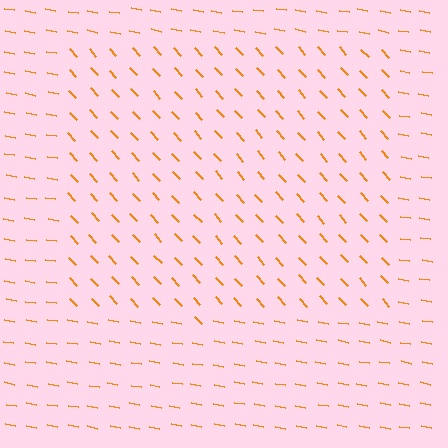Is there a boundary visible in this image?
Yes, there is a texture boundary formed by a change in line orientation.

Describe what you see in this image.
The image is filled with small orange line segments. A rectangle region in the image has lines oriented differently from the surrounding lines, creating a visible texture boundary.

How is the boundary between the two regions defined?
The boundary is defined purely by a change in line orientation (approximately 37 degrees difference). All lines are the same color and thickness.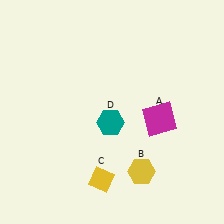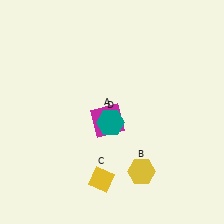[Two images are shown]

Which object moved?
The magenta square (A) moved left.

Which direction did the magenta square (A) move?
The magenta square (A) moved left.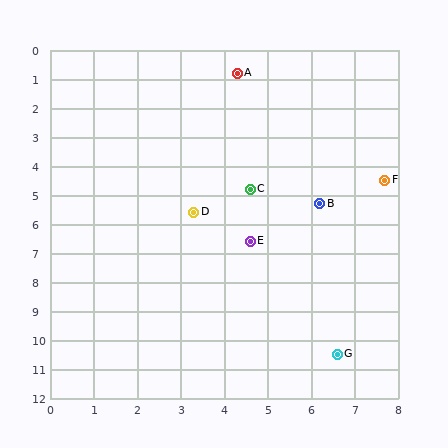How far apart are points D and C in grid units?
Points D and C are about 1.5 grid units apart.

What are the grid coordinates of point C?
Point C is at approximately (4.6, 4.8).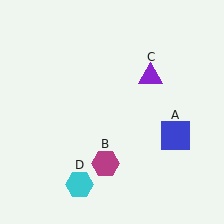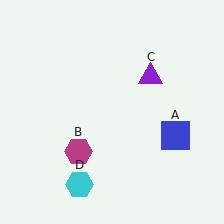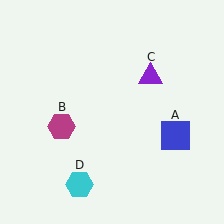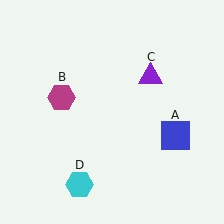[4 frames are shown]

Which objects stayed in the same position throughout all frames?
Blue square (object A) and purple triangle (object C) and cyan hexagon (object D) remained stationary.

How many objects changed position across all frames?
1 object changed position: magenta hexagon (object B).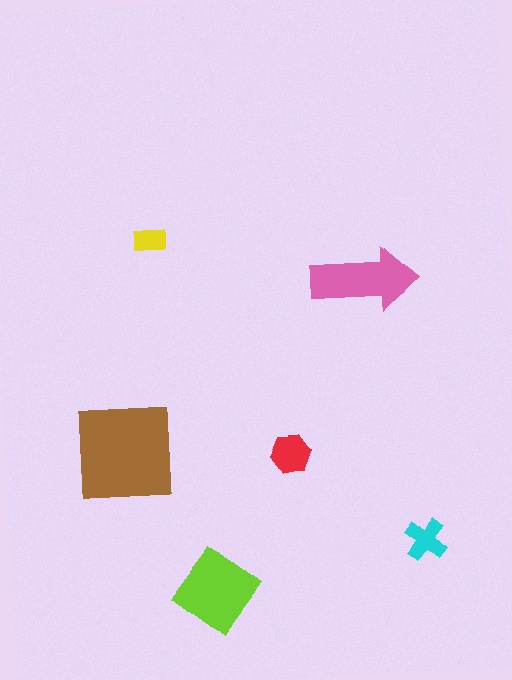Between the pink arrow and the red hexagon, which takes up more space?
The pink arrow.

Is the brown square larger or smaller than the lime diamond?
Larger.